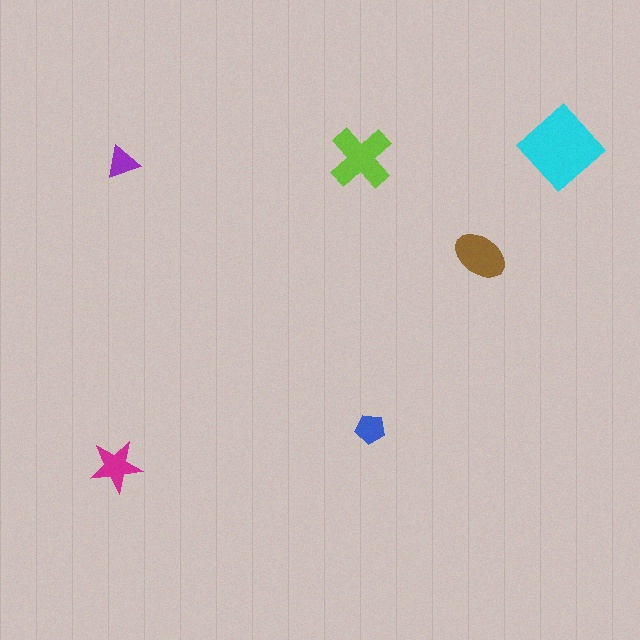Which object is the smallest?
The purple triangle.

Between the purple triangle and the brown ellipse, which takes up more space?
The brown ellipse.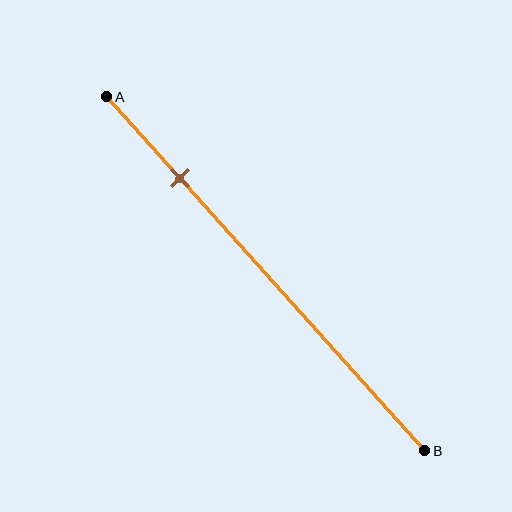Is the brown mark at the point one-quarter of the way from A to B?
Yes, the mark is approximately at the one-quarter point.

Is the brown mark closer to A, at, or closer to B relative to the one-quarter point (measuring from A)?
The brown mark is approximately at the one-quarter point of segment AB.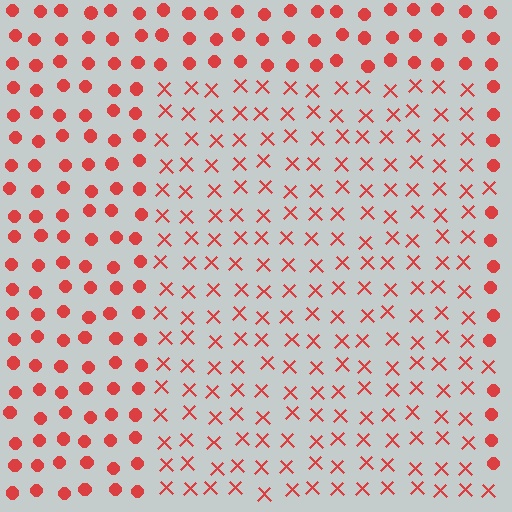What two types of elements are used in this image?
The image uses X marks inside the rectangle region and circles outside it.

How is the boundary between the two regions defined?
The boundary is defined by a change in element shape: X marks inside vs. circles outside. All elements share the same color and spacing.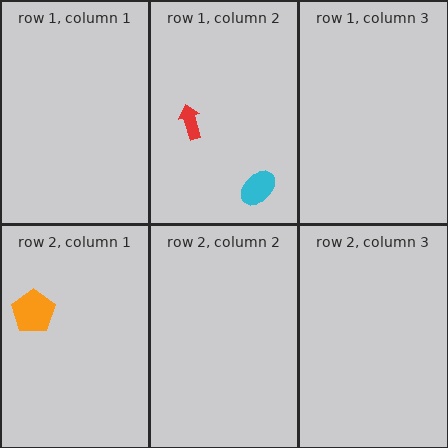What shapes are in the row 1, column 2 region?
The cyan ellipse, the red arrow.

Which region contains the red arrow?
The row 1, column 2 region.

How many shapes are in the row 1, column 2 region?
2.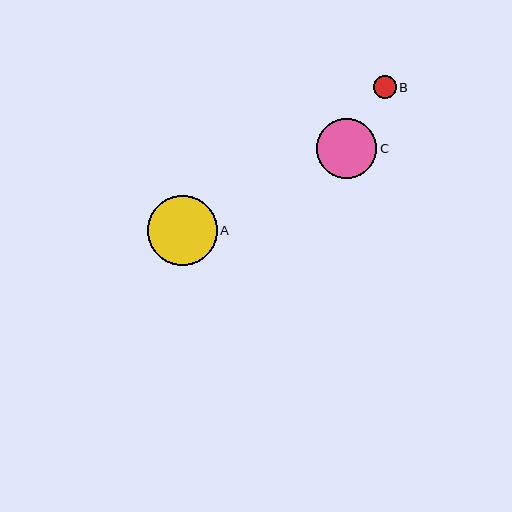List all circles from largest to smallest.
From largest to smallest: A, C, B.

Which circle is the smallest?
Circle B is the smallest with a size of approximately 23 pixels.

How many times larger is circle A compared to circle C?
Circle A is approximately 1.2 times the size of circle C.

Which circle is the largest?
Circle A is the largest with a size of approximately 69 pixels.